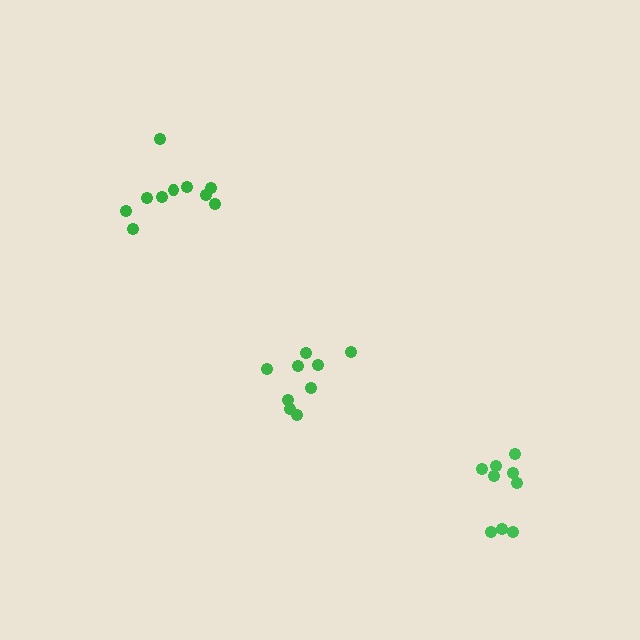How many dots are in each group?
Group 1: 9 dots, Group 2: 10 dots, Group 3: 9 dots (28 total).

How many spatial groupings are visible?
There are 3 spatial groupings.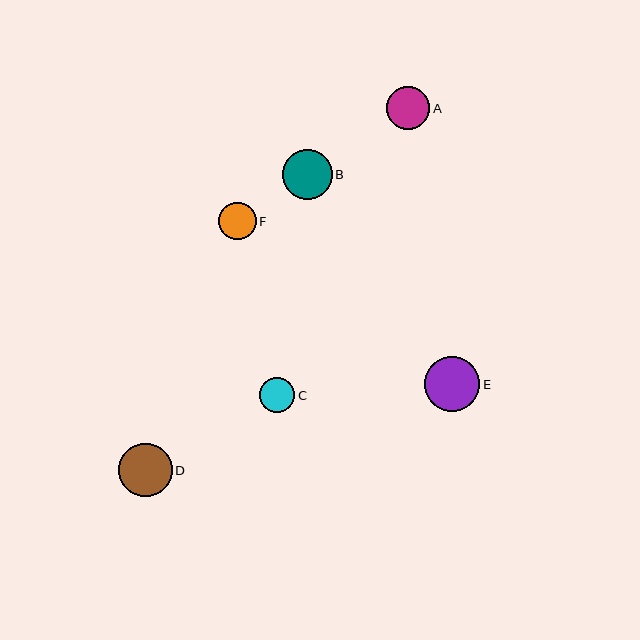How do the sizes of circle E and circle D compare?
Circle E and circle D are approximately the same size.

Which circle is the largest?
Circle E is the largest with a size of approximately 55 pixels.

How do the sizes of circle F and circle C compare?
Circle F and circle C are approximately the same size.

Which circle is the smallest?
Circle C is the smallest with a size of approximately 35 pixels.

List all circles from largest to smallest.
From largest to smallest: E, D, B, A, F, C.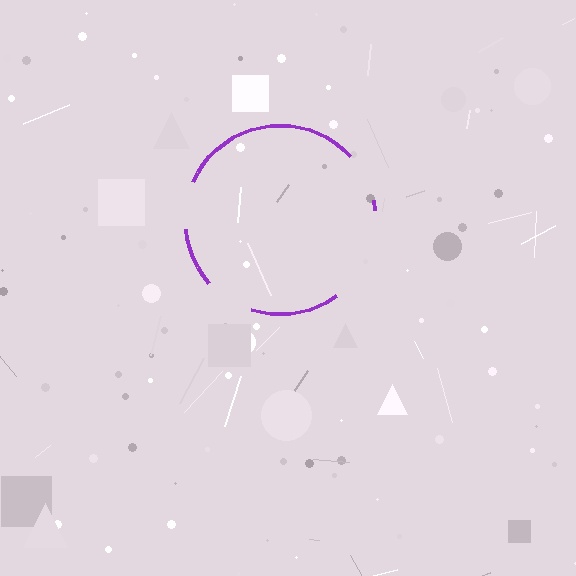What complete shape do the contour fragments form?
The contour fragments form a circle.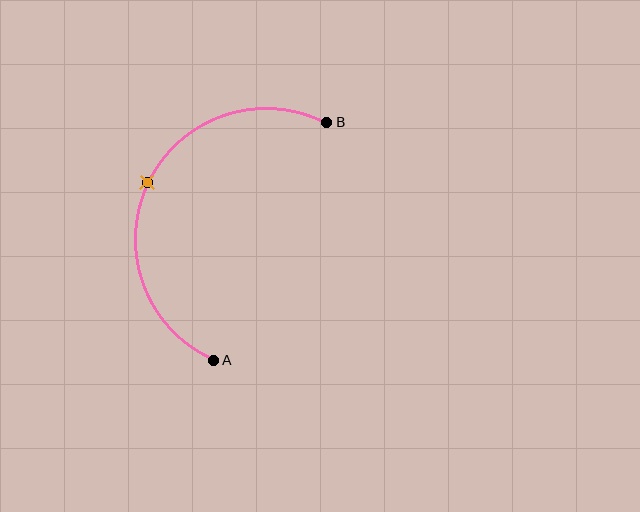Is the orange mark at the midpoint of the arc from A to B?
Yes. The orange mark lies on the arc at equal arc-length from both A and B — it is the arc midpoint.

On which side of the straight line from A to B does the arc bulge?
The arc bulges to the left of the straight line connecting A and B.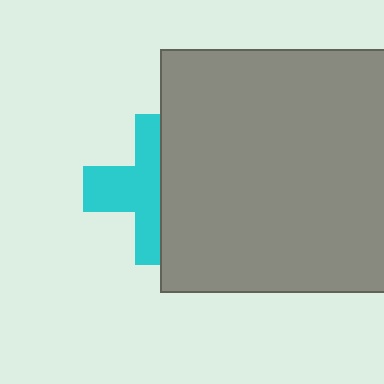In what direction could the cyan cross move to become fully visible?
The cyan cross could move left. That would shift it out from behind the gray square entirely.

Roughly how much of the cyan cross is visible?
About half of it is visible (roughly 51%).